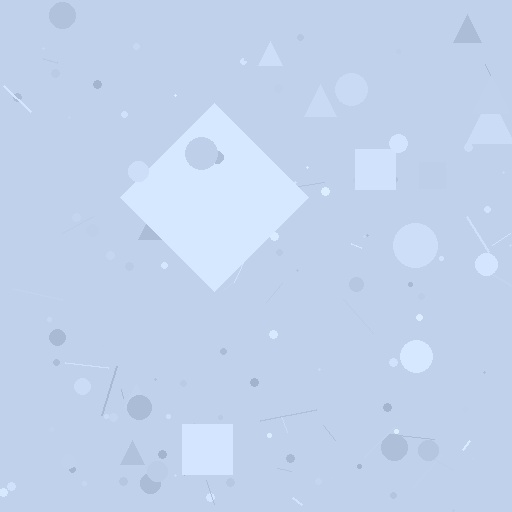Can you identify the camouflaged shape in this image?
The camouflaged shape is a diamond.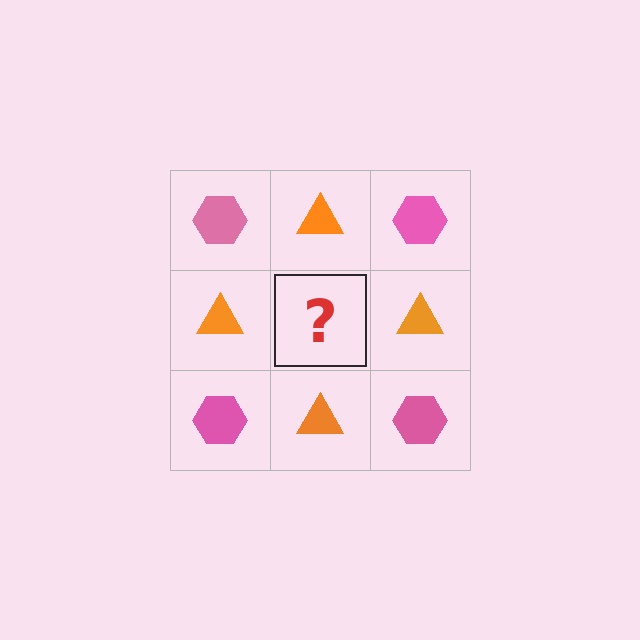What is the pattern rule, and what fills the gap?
The rule is that it alternates pink hexagon and orange triangle in a checkerboard pattern. The gap should be filled with a pink hexagon.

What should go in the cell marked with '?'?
The missing cell should contain a pink hexagon.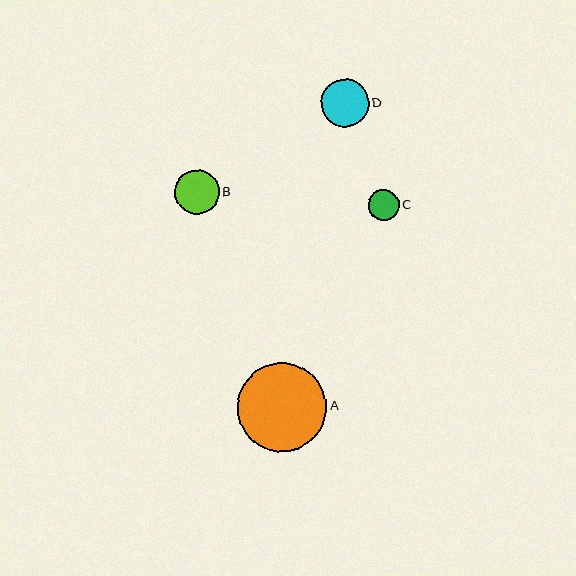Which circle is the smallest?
Circle C is the smallest with a size of approximately 30 pixels.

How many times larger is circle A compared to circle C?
Circle A is approximately 2.9 times the size of circle C.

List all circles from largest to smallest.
From largest to smallest: A, D, B, C.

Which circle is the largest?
Circle A is the largest with a size of approximately 89 pixels.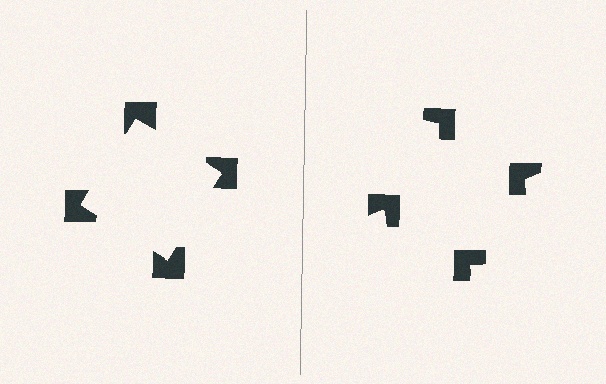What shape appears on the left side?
An illusory square.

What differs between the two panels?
The notched squares are positioned identically on both sides; only the wedge orientations differ. On the left they align to a square; on the right they are misaligned.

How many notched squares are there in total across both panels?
8 — 4 on each side.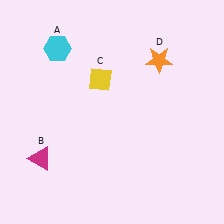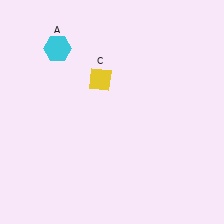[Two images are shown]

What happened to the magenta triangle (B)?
The magenta triangle (B) was removed in Image 2. It was in the bottom-left area of Image 1.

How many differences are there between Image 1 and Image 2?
There are 2 differences between the two images.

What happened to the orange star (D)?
The orange star (D) was removed in Image 2. It was in the top-right area of Image 1.